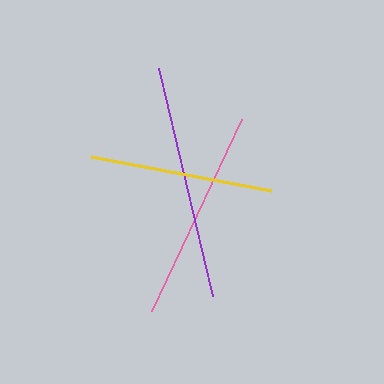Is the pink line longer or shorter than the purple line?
The purple line is longer than the pink line.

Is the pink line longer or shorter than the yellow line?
The pink line is longer than the yellow line.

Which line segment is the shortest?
The yellow line is the shortest at approximately 183 pixels.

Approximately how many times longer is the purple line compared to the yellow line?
The purple line is approximately 1.3 times the length of the yellow line.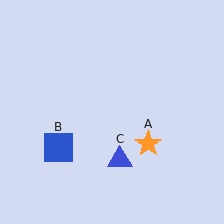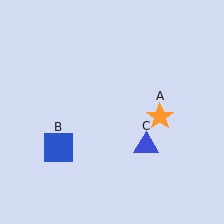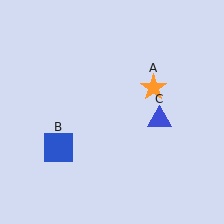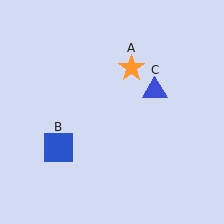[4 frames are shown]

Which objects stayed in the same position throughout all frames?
Blue square (object B) remained stationary.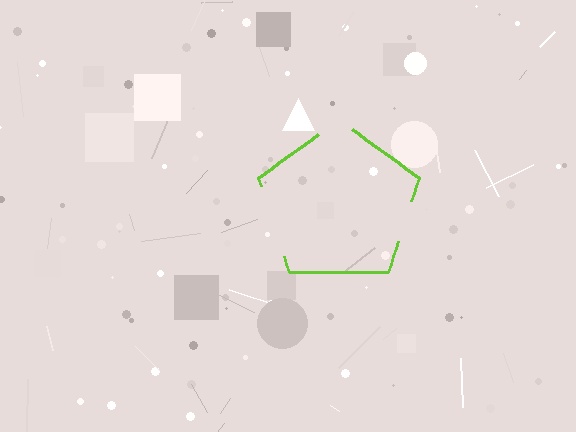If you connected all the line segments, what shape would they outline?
They would outline a pentagon.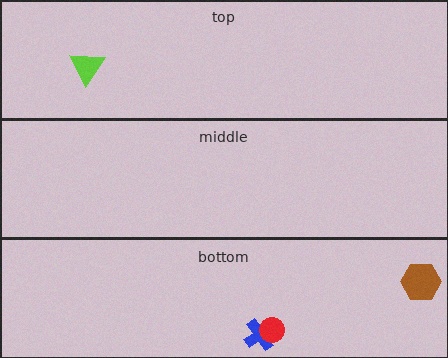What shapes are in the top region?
The lime triangle.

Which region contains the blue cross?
The bottom region.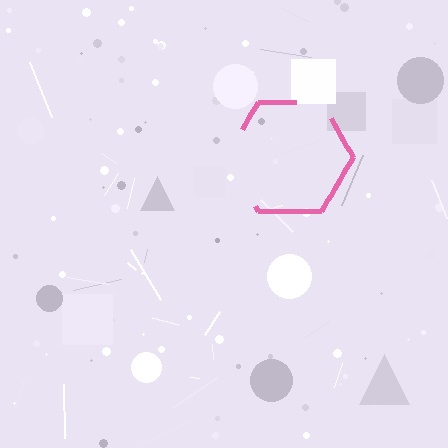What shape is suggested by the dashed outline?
The dashed outline suggests a hexagon.